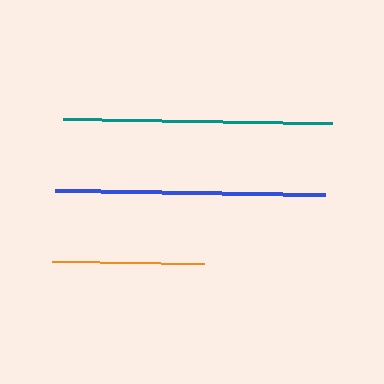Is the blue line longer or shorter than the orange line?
The blue line is longer than the orange line.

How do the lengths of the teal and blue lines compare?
The teal and blue lines are approximately the same length.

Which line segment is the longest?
The teal line is the longest at approximately 270 pixels.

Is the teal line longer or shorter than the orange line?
The teal line is longer than the orange line.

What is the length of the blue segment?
The blue segment is approximately 269 pixels long.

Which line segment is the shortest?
The orange line is the shortest at approximately 153 pixels.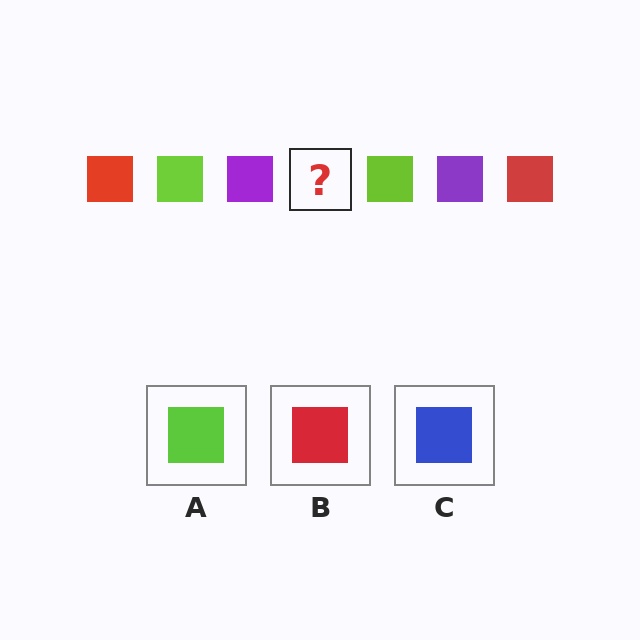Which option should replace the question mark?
Option B.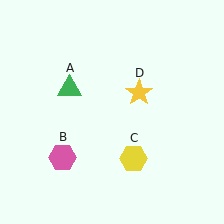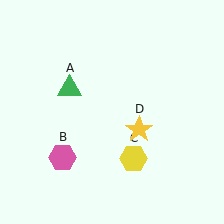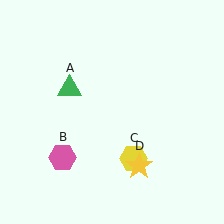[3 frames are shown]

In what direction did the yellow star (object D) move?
The yellow star (object D) moved down.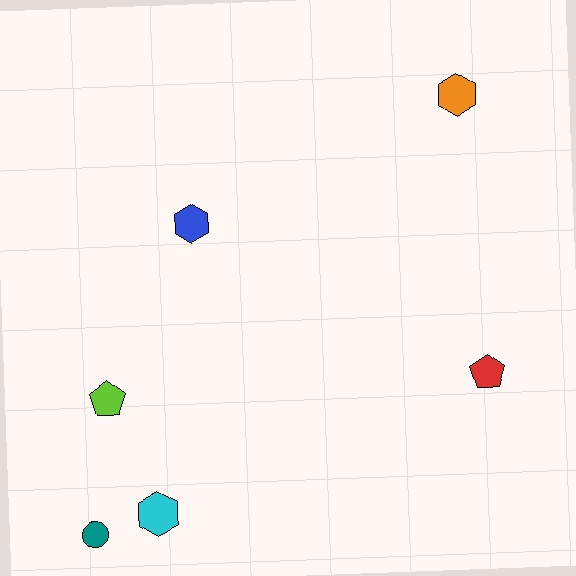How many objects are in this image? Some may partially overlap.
There are 6 objects.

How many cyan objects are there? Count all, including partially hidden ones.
There is 1 cyan object.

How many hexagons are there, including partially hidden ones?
There are 3 hexagons.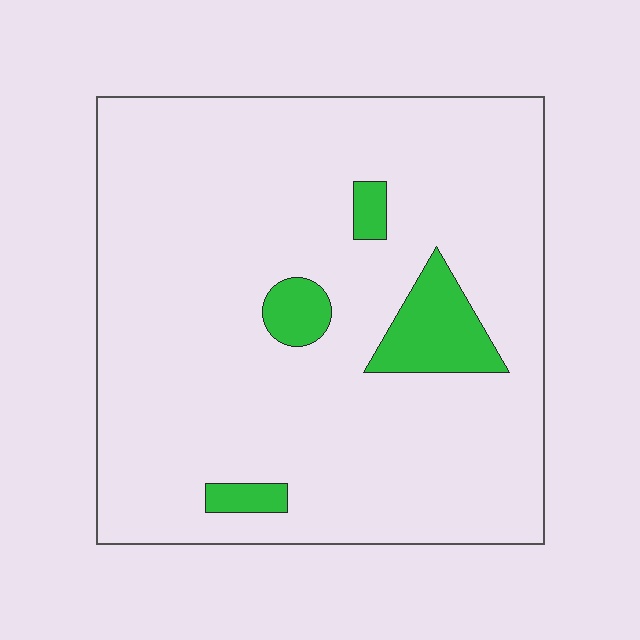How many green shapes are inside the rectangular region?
4.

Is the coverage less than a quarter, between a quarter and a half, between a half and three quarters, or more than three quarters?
Less than a quarter.